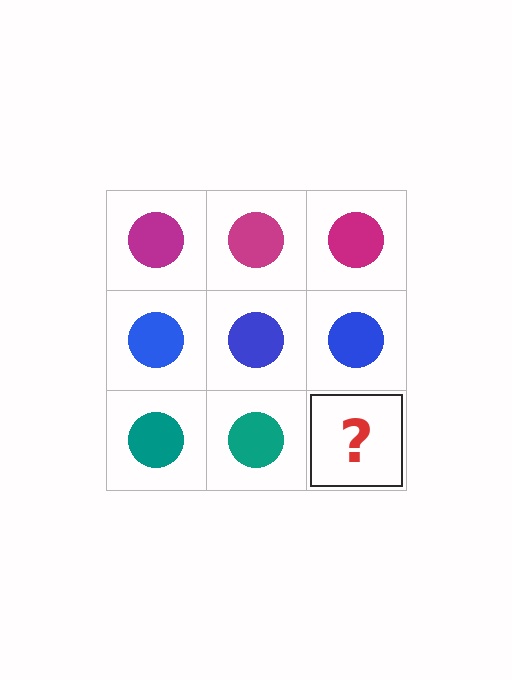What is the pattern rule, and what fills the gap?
The rule is that each row has a consistent color. The gap should be filled with a teal circle.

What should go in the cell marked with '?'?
The missing cell should contain a teal circle.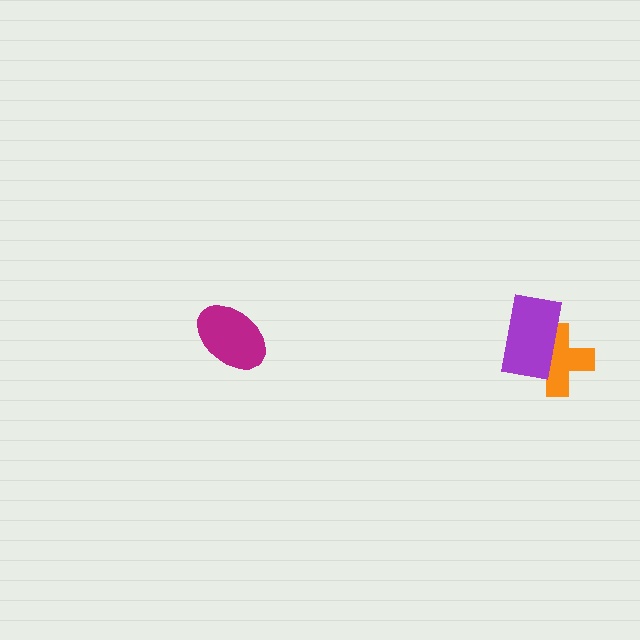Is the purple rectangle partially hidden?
No, no other shape covers it.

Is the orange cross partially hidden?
Yes, it is partially covered by another shape.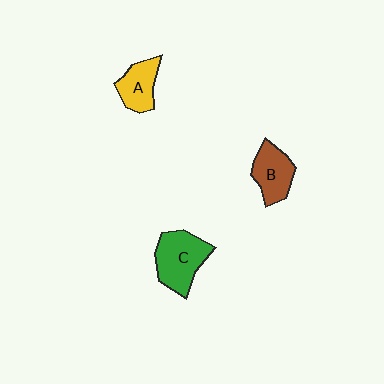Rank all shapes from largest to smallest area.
From largest to smallest: C (green), B (brown), A (yellow).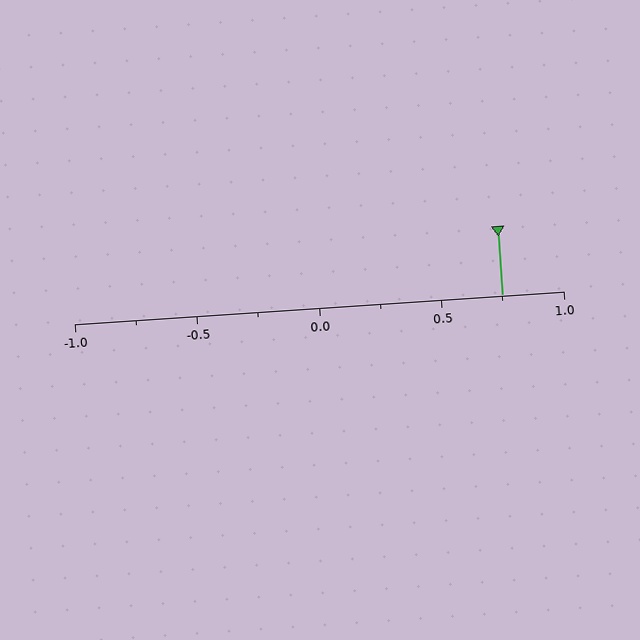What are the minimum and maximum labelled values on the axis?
The axis runs from -1.0 to 1.0.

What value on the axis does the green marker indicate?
The marker indicates approximately 0.75.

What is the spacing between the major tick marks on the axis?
The major ticks are spaced 0.5 apart.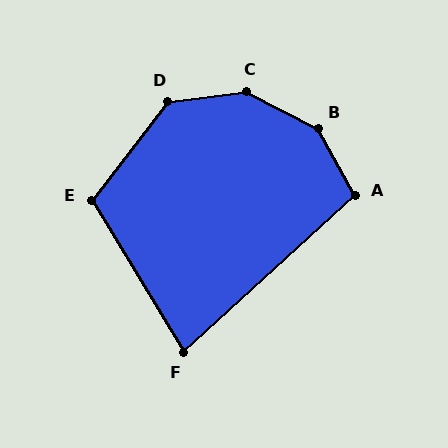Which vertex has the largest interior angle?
B, at approximately 146 degrees.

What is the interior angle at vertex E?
Approximately 111 degrees (obtuse).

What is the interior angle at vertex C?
Approximately 145 degrees (obtuse).